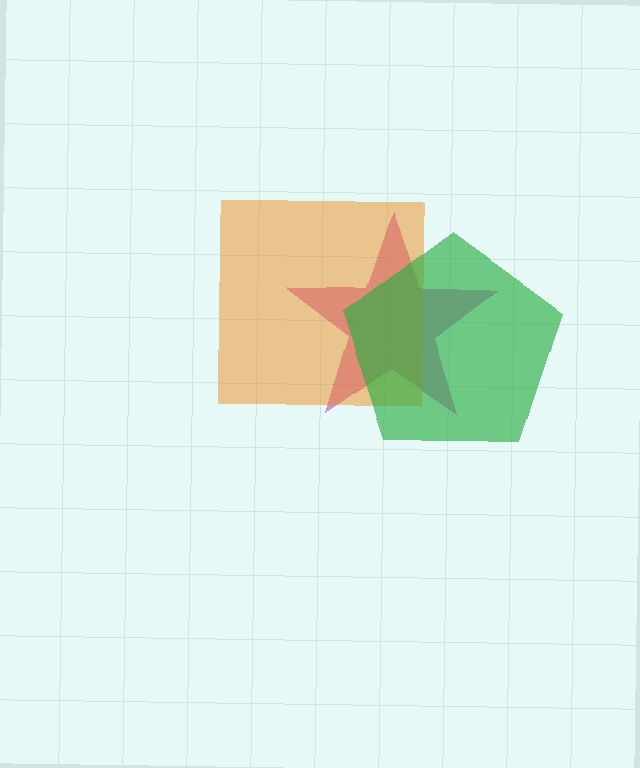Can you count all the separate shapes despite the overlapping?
Yes, there are 3 separate shapes.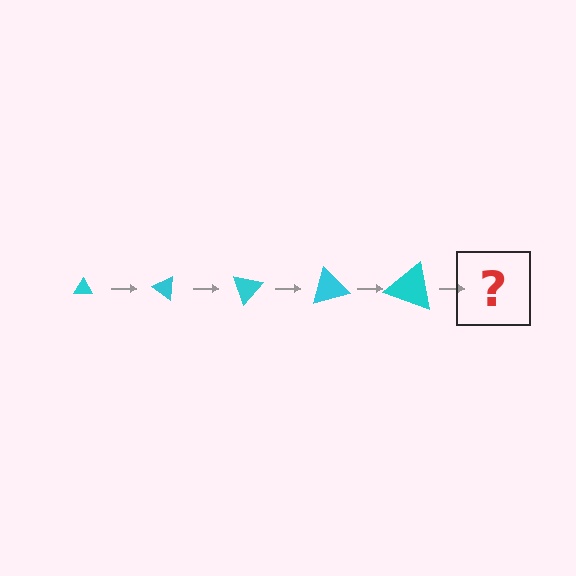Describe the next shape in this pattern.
It should be a triangle, larger than the previous one and rotated 175 degrees from the start.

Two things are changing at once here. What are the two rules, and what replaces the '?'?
The two rules are that the triangle grows larger each step and it rotates 35 degrees each step. The '?' should be a triangle, larger than the previous one and rotated 175 degrees from the start.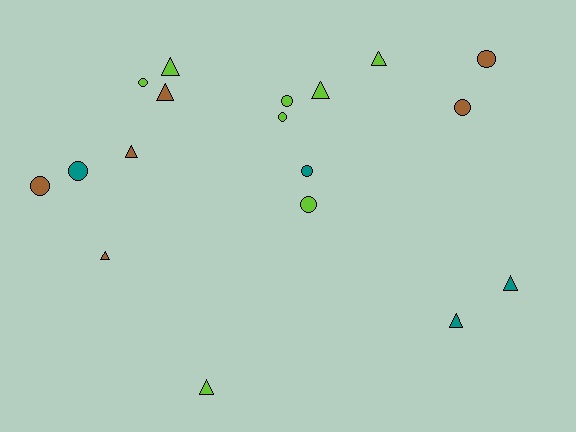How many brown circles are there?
There are 3 brown circles.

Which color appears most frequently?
Lime, with 8 objects.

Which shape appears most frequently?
Triangle, with 9 objects.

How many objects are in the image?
There are 18 objects.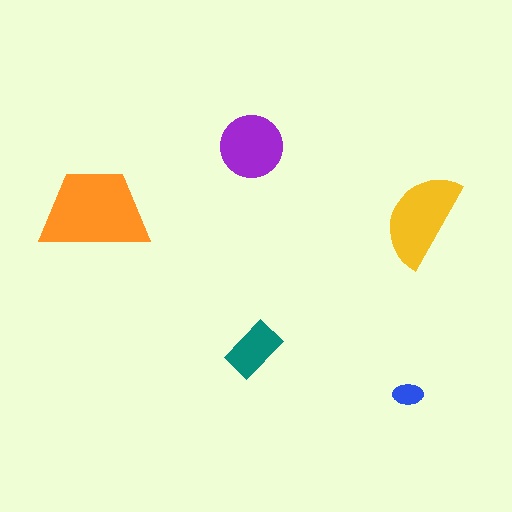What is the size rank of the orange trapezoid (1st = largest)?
1st.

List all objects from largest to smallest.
The orange trapezoid, the yellow semicircle, the purple circle, the teal rectangle, the blue ellipse.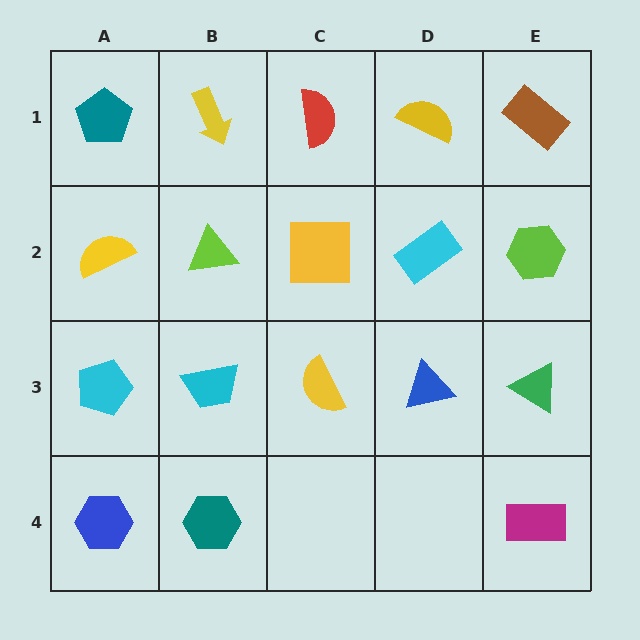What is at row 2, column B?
A lime triangle.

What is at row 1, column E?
A brown rectangle.